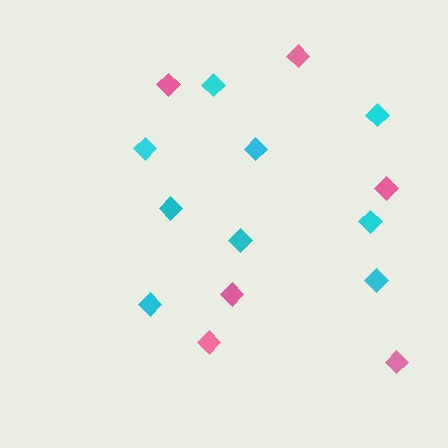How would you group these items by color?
There are 2 groups: one group of cyan diamonds (9) and one group of pink diamonds (6).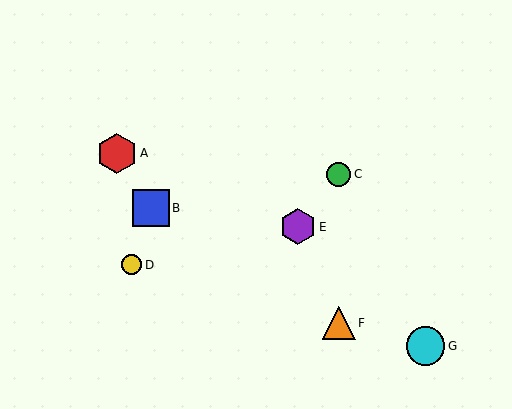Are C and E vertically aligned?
No, C is at x≈339 and E is at x≈298.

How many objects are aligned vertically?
2 objects (C, F) are aligned vertically.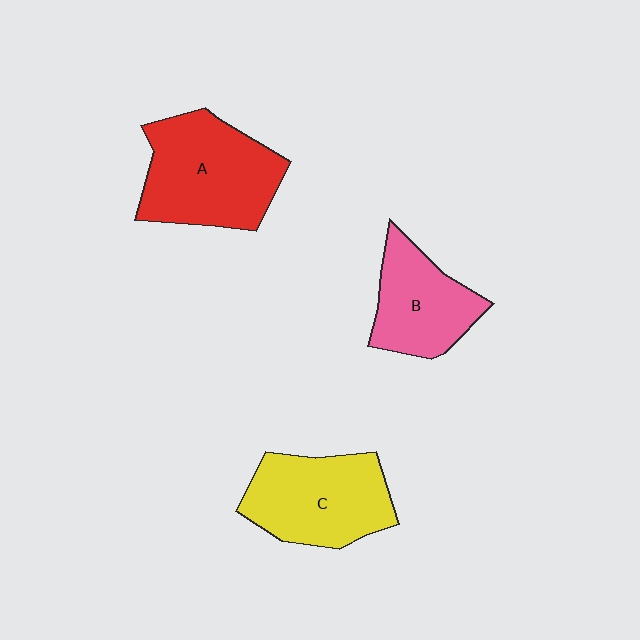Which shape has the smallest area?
Shape B (pink).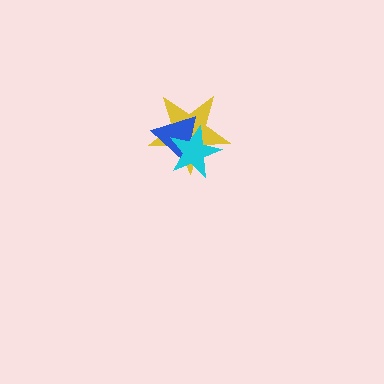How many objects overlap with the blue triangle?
2 objects overlap with the blue triangle.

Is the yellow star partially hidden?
Yes, it is partially covered by another shape.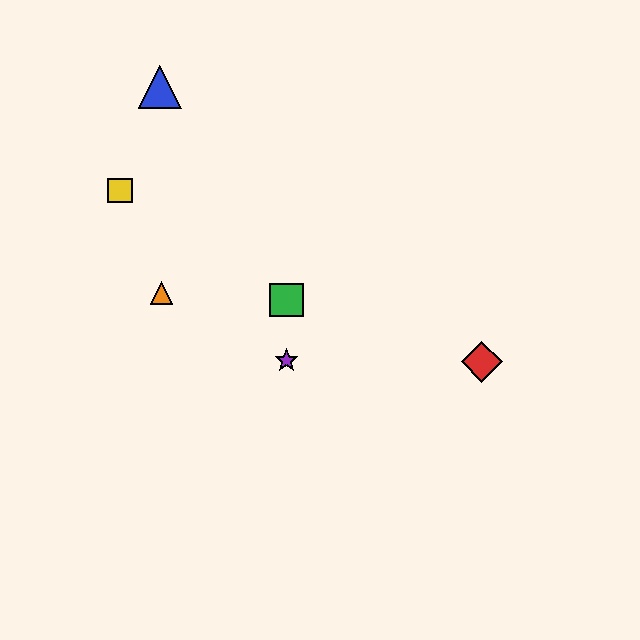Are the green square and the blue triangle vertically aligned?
No, the green square is at x≈286 and the blue triangle is at x≈160.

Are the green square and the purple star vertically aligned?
Yes, both are at x≈286.